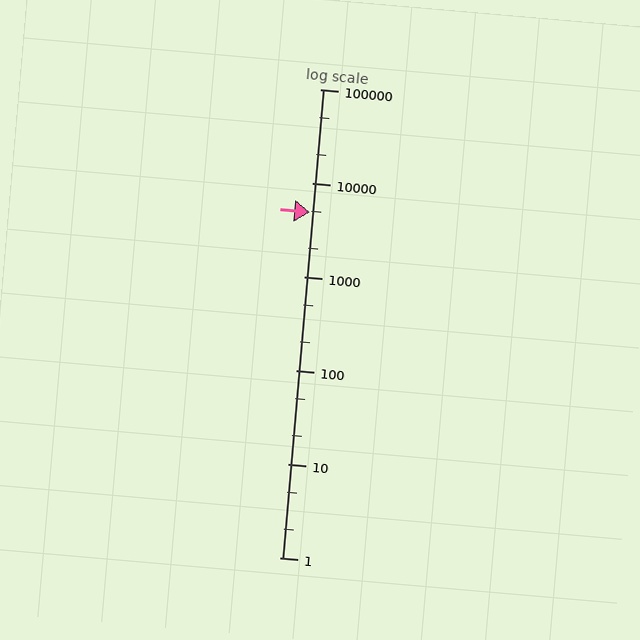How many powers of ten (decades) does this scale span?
The scale spans 5 decades, from 1 to 100000.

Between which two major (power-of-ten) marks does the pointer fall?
The pointer is between 1000 and 10000.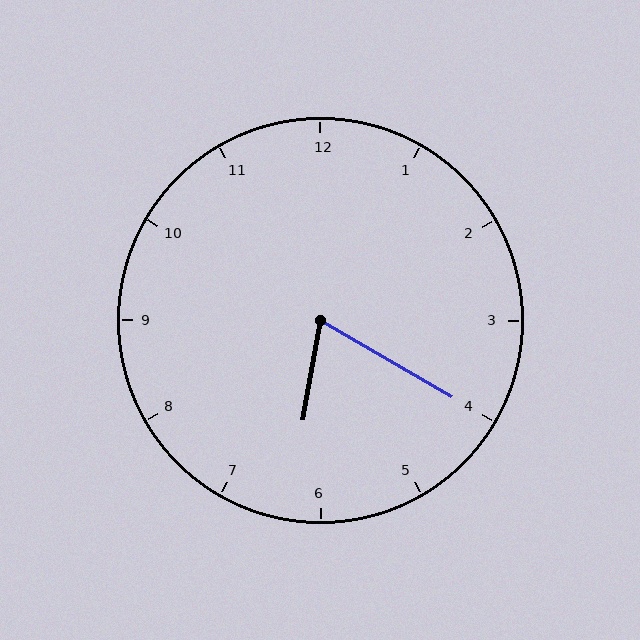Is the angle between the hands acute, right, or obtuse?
It is acute.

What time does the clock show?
6:20.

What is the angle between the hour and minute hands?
Approximately 70 degrees.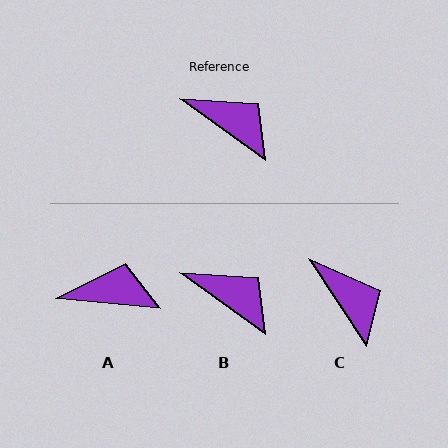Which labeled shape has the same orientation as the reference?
B.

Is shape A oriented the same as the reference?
No, it is off by about 31 degrees.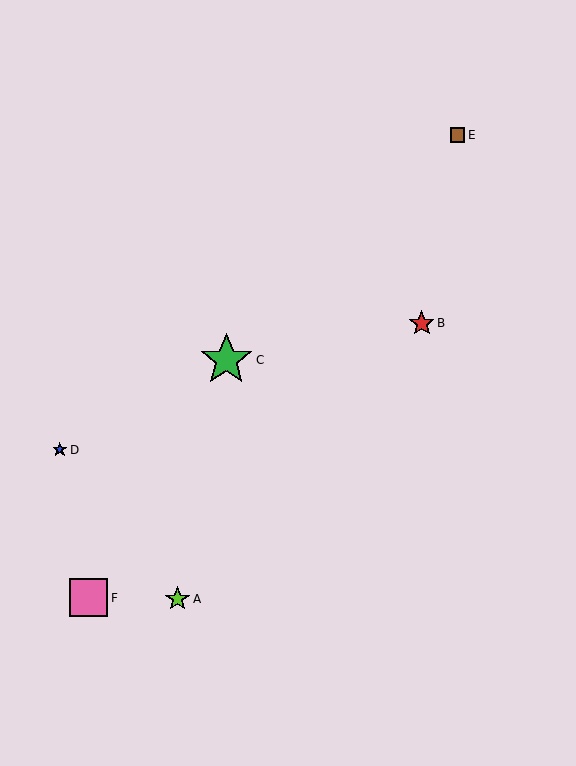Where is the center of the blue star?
The center of the blue star is at (60, 450).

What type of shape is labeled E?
Shape E is a brown square.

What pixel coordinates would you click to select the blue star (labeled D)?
Click at (60, 450) to select the blue star D.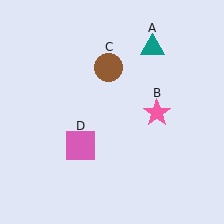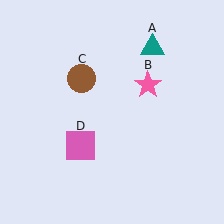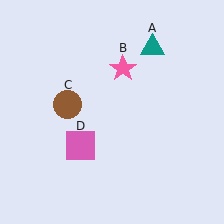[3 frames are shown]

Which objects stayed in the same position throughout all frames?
Teal triangle (object A) and pink square (object D) remained stationary.